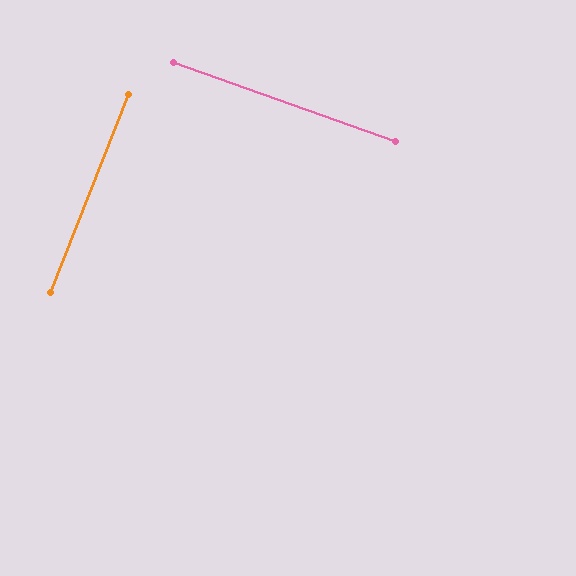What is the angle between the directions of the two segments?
Approximately 88 degrees.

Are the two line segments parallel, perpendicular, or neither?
Perpendicular — they meet at approximately 88°.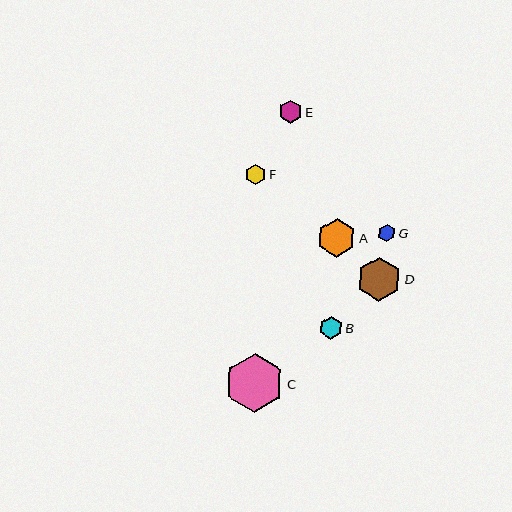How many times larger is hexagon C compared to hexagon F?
Hexagon C is approximately 2.9 times the size of hexagon F.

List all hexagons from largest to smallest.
From largest to smallest: C, D, A, E, B, F, G.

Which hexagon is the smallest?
Hexagon G is the smallest with a size of approximately 17 pixels.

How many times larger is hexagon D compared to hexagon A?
Hexagon D is approximately 1.2 times the size of hexagon A.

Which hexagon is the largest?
Hexagon C is the largest with a size of approximately 59 pixels.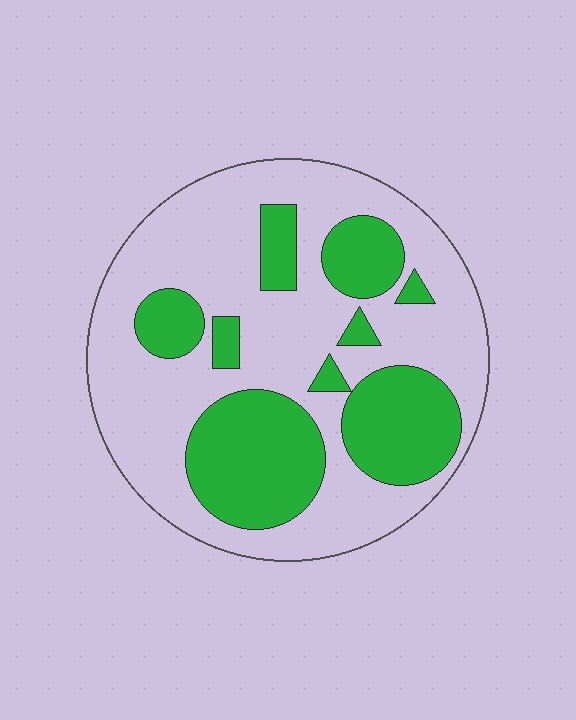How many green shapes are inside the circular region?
9.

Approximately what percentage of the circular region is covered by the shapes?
Approximately 35%.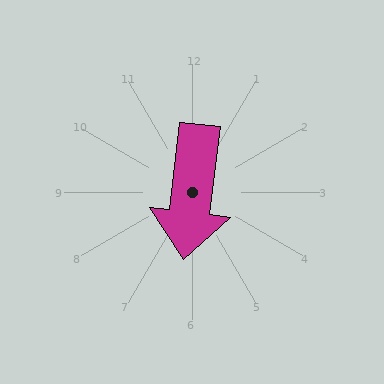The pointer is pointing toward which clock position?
Roughly 6 o'clock.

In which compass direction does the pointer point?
South.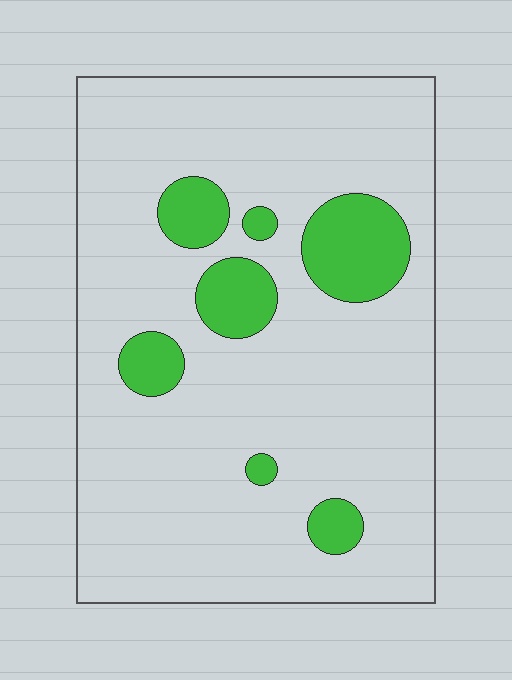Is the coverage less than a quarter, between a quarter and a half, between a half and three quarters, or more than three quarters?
Less than a quarter.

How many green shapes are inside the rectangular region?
7.